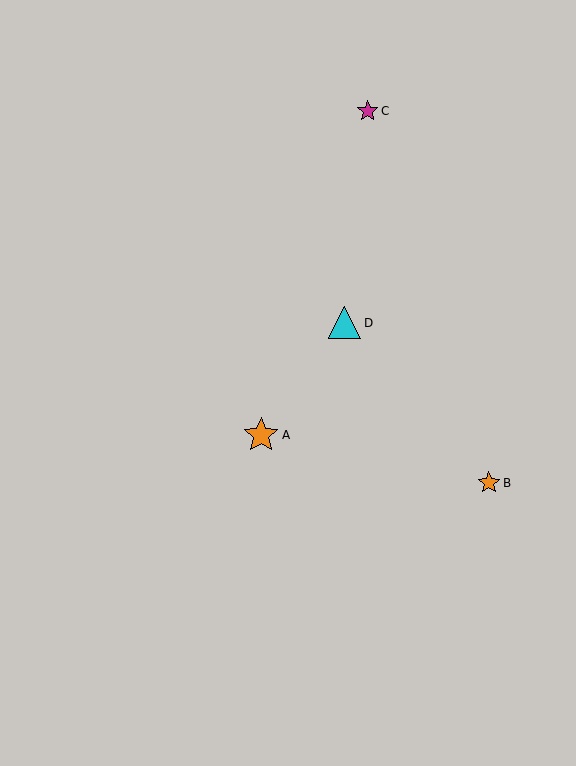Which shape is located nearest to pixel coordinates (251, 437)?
The orange star (labeled A) at (261, 435) is nearest to that location.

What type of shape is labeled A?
Shape A is an orange star.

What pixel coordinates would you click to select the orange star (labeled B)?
Click at (489, 483) to select the orange star B.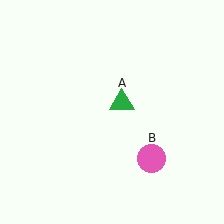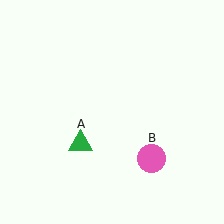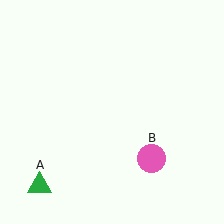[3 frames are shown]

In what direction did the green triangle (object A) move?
The green triangle (object A) moved down and to the left.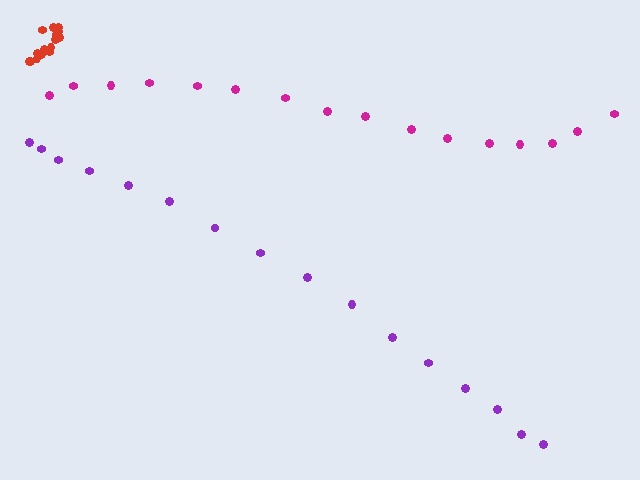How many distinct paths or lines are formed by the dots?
There are 3 distinct paths.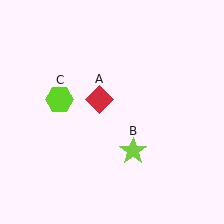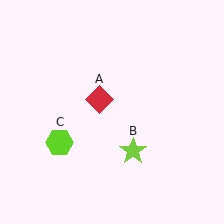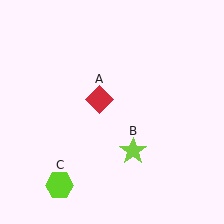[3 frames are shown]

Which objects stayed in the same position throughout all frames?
Red diamond (object A) and lime star (object B) remained stationary.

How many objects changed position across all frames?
1 object changed position: lime hexagon (object C).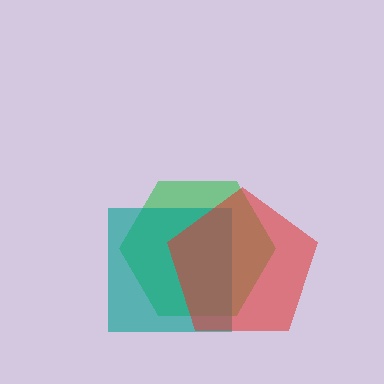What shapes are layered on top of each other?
The layered shapes are: a green hexagon, a teal square, a red pentagon.